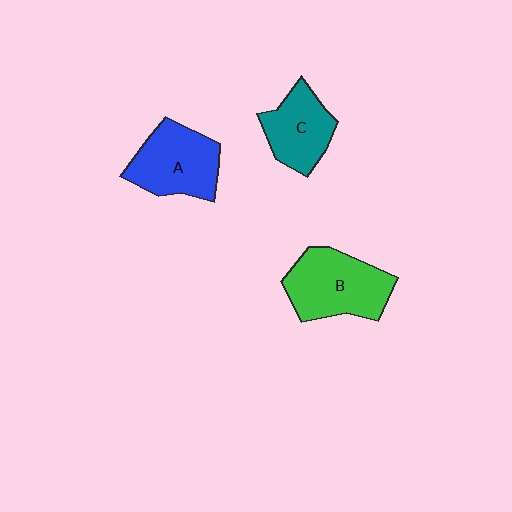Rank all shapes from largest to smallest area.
From largest to smallest: B (green), A (blue), C (teal).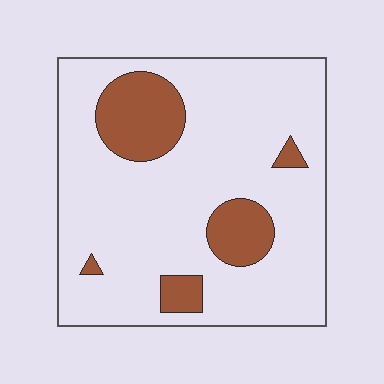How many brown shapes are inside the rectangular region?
5.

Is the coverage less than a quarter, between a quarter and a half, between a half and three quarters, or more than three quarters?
Less than a quarter.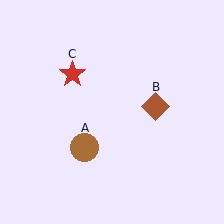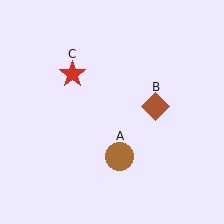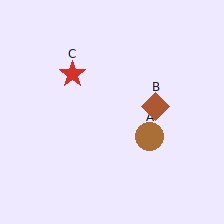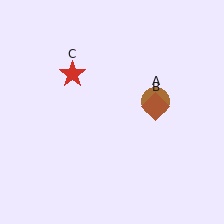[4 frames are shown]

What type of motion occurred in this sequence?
The brown circle (object A) rotated counterclockwise around the center of the scene.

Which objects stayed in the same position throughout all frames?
Brown diamond (object B) and red star (object C) remained stationary.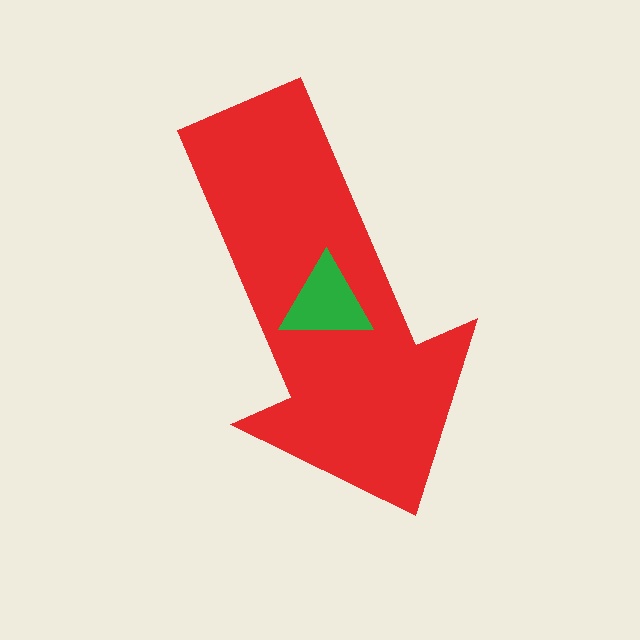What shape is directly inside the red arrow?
The green triangle.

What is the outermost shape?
The red arrow.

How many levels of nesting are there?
2.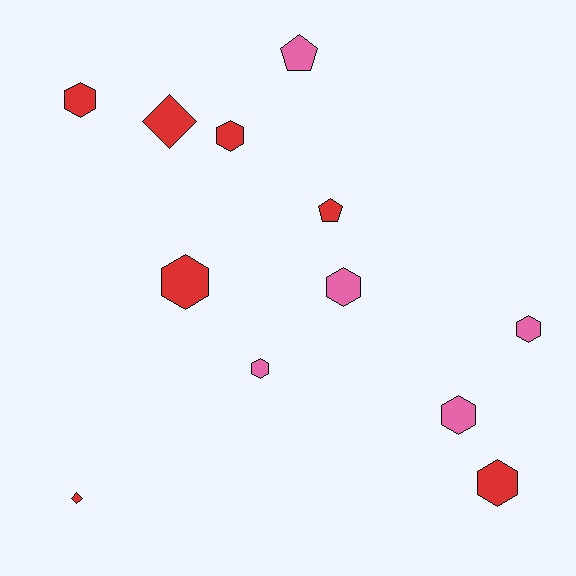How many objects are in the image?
There are 12 objects.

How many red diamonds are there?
There are 2 red diamonds.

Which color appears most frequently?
Red, with 7 objects.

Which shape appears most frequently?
Hexagon, with 8 objects.